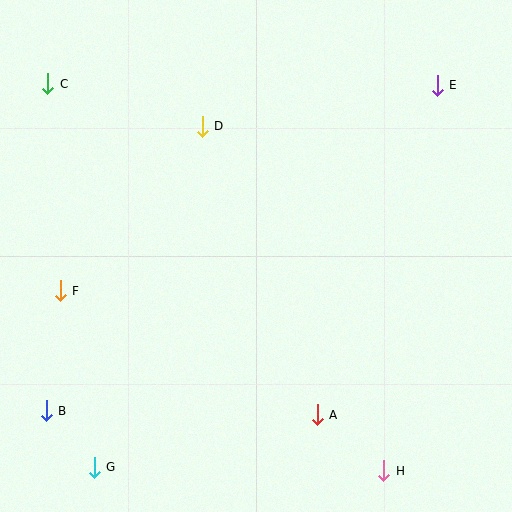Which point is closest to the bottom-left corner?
Point G is closest to the bottom-left corner.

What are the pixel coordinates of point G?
Point G is at (94, 467).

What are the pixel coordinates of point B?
Point B is at (46, 411).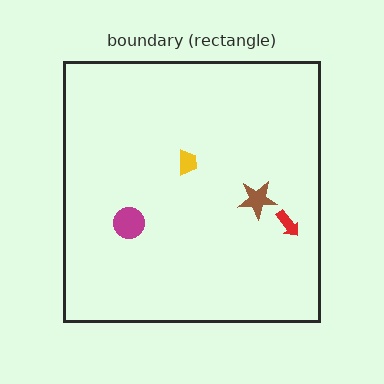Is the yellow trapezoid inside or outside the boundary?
Inside.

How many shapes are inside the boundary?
4 inside, 0 outside.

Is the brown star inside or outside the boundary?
Inside.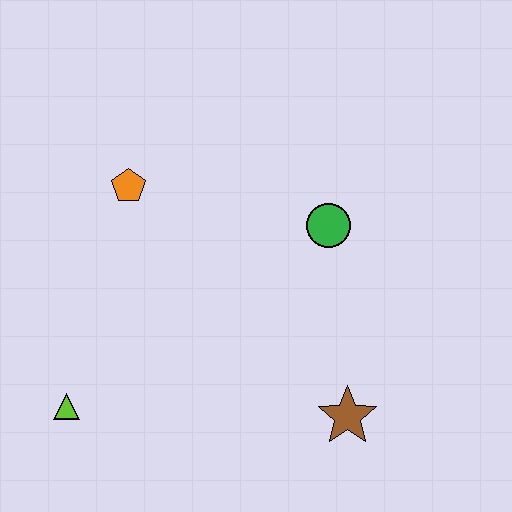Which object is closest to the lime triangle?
The orange pentagon is closest to the lime triangle.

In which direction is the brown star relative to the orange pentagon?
The brown star is below the orange pentagon.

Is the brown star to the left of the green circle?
No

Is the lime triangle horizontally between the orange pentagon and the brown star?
No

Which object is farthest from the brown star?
The orange pentagon is farthest from the brown star.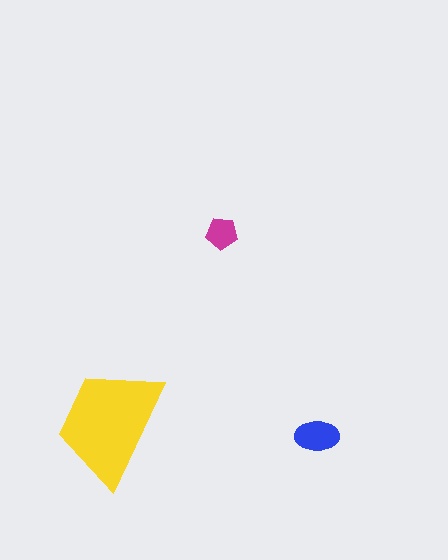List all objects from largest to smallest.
The yellow trapezoid, the blue ellipse, the magenta pentagon.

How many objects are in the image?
There are 3 objects in the image.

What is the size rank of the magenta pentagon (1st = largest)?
3rd.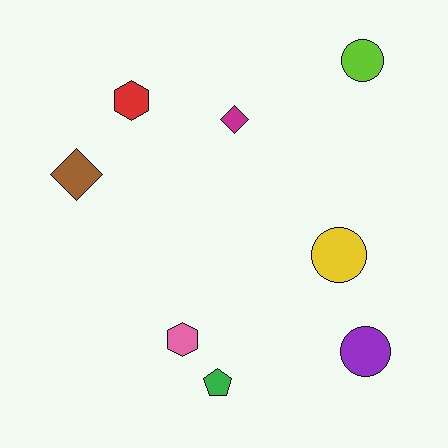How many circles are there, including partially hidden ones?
There are 3 circles.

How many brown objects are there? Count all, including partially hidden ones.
There is 1 brown object.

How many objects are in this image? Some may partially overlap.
There are 8 objects.